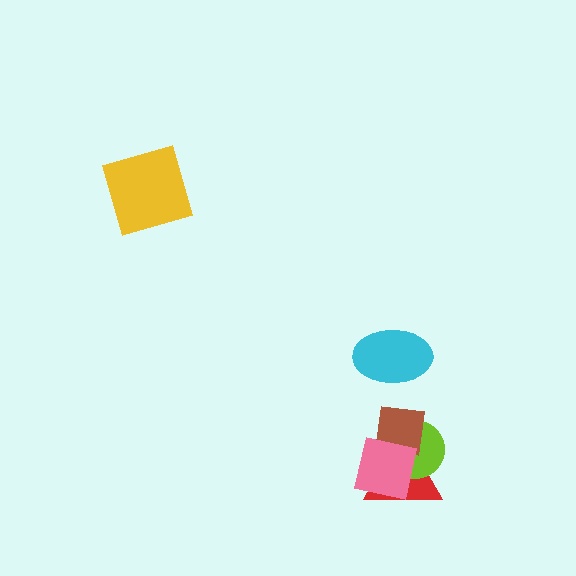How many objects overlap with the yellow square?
0 objects overlap with the yellow square.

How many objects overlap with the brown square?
3 objects overlap with the brown square.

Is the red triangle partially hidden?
Yes, it is partially covered by another shape.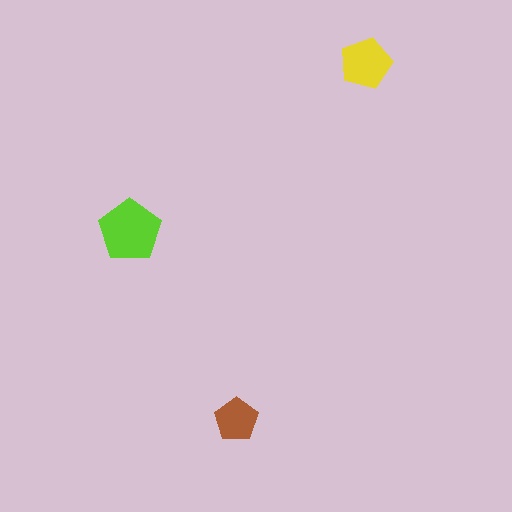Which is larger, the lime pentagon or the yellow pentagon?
The lime one.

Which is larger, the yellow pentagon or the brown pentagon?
The yellow one.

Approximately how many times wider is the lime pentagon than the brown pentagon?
About 1.5 times wider.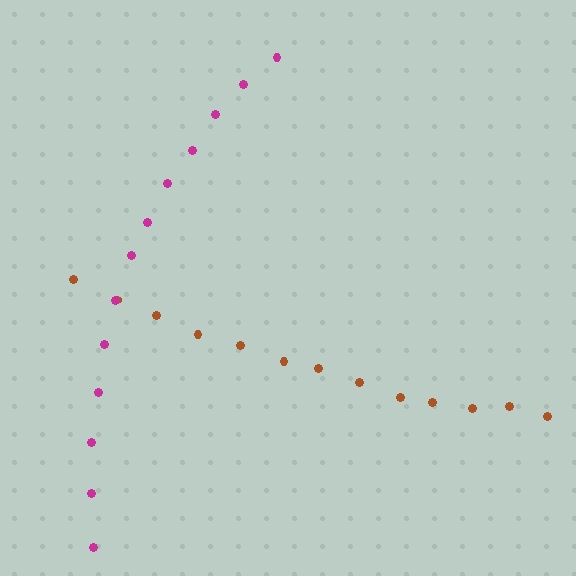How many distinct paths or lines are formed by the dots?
There are 2 distinct paths.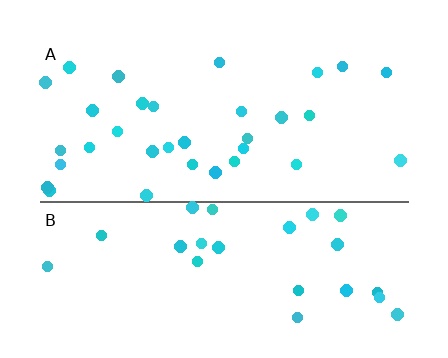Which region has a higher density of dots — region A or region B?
A (the top).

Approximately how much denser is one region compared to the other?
Approximately 1.2× — region A over region B.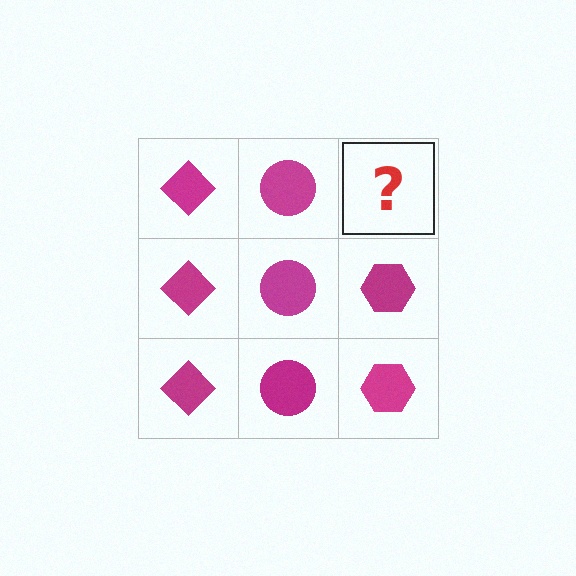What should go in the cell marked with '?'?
The missing cell should contain a magenta hexagon.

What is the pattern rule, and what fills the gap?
The rule is that each column has a consistent shape. The gap should be filled with a magenta hexagon.